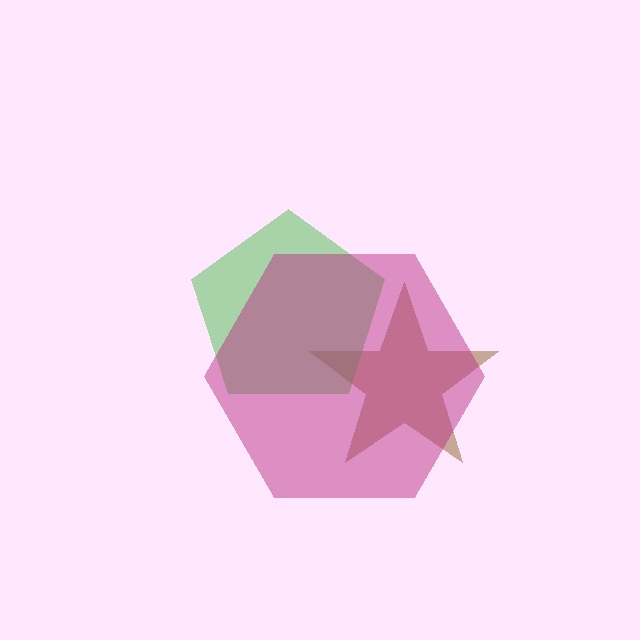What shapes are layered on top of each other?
The layered shapes are: a brown star, a green pentagon, a magenta hexagon.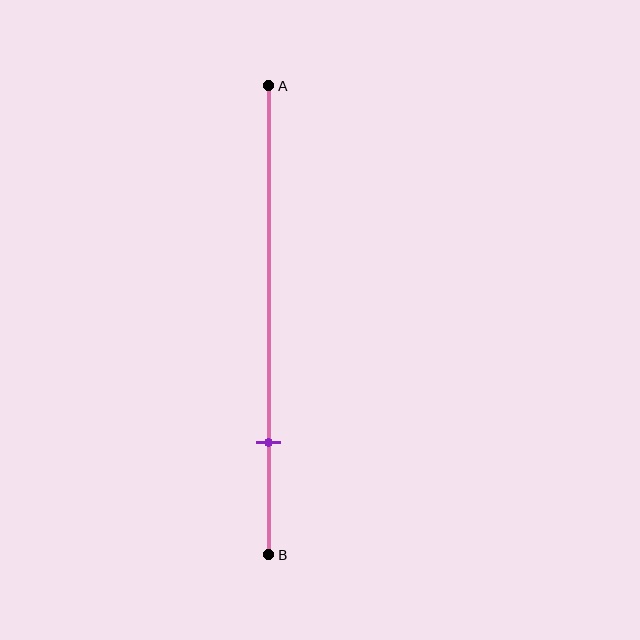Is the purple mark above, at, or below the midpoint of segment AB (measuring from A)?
The purple mark is below the midpoint of segment AB.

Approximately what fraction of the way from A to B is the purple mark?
The purple mark is approximately 75% of the way from A to B.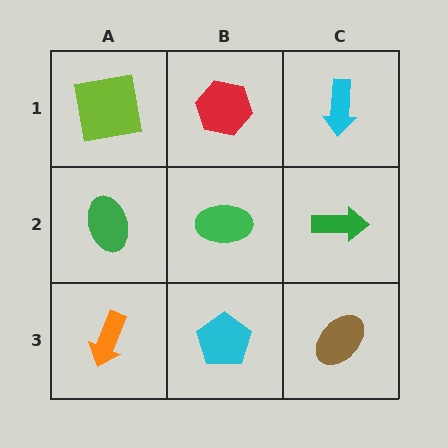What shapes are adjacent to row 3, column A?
A green ellipse (row 2, column A), a cyan pentagon (row 3, column B).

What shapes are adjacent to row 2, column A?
A lime square (row 1, column A), an orange arrow (row 3, column A), a green ellipse (row 2, column B).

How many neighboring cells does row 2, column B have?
4.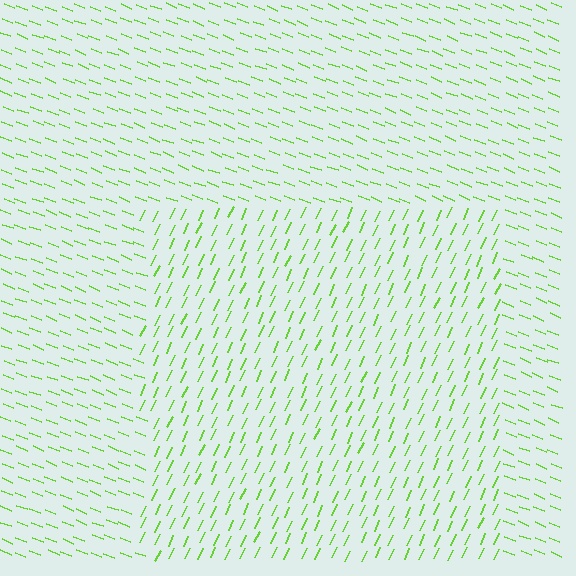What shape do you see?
I see a rectangle.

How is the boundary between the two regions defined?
The boundary is defined purely by a change in line orientation (approximately 86 degrees difference). All lines are the same color and thickness.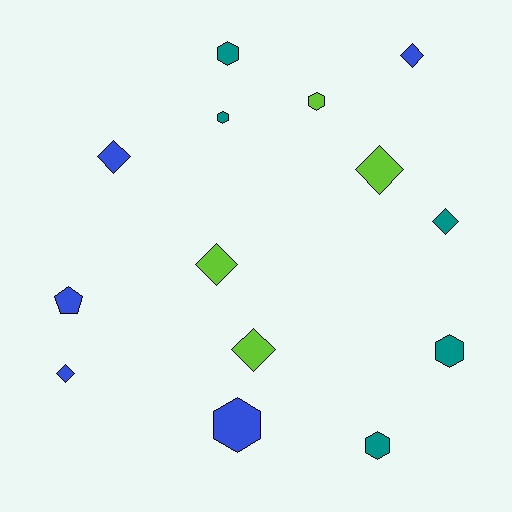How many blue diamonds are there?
There are 3 blue diamonds.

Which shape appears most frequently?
Diamond, with 7 objects.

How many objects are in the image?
There are 14 objects.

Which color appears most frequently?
Teal, with 5 objects.